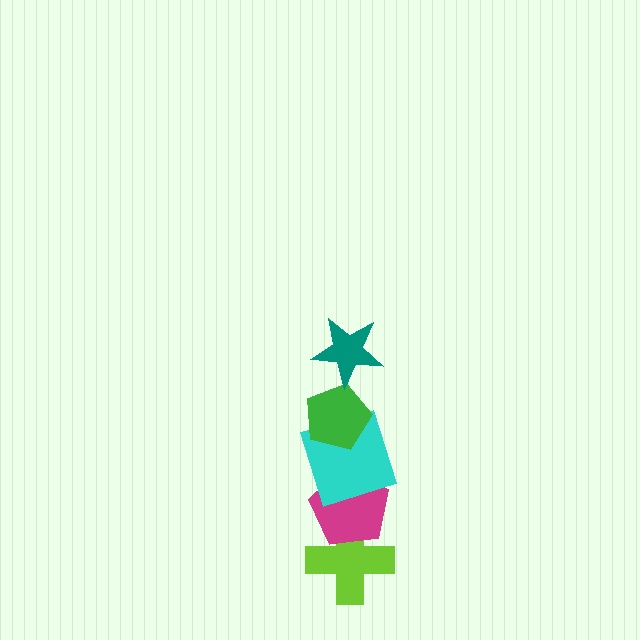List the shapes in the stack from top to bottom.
From top to bottom: the teal star, the green pentagon, the cyan square, the magenta pentagon, the lime cross.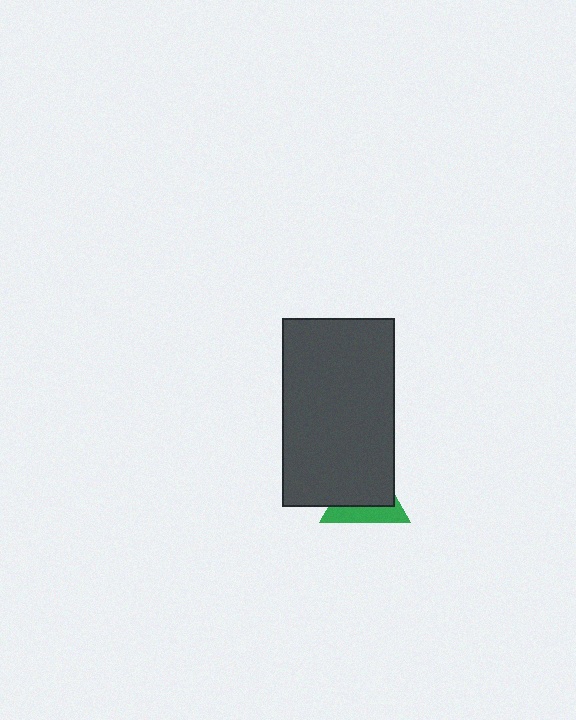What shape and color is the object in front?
The object in front is a dark gray rectangle.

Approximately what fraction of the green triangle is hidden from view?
Roughly 63% of the green triangle is hidden behind the dark gray rectangle.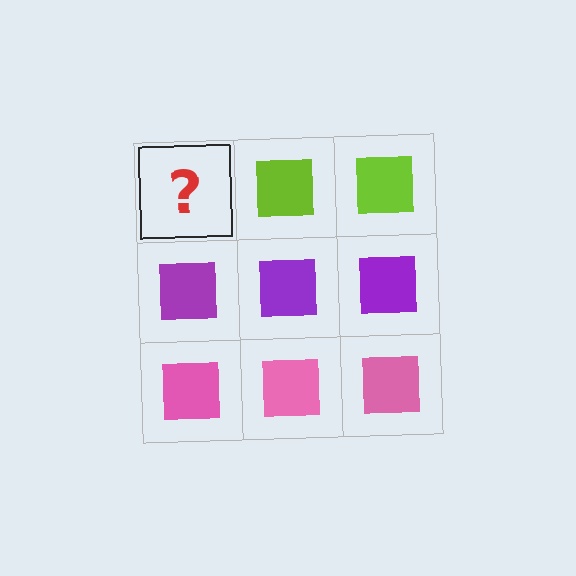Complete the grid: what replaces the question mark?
The question mark should be replaced with a lime square.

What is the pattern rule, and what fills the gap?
The rule is that each row has a consistent color. The gap should be filled with a lime square.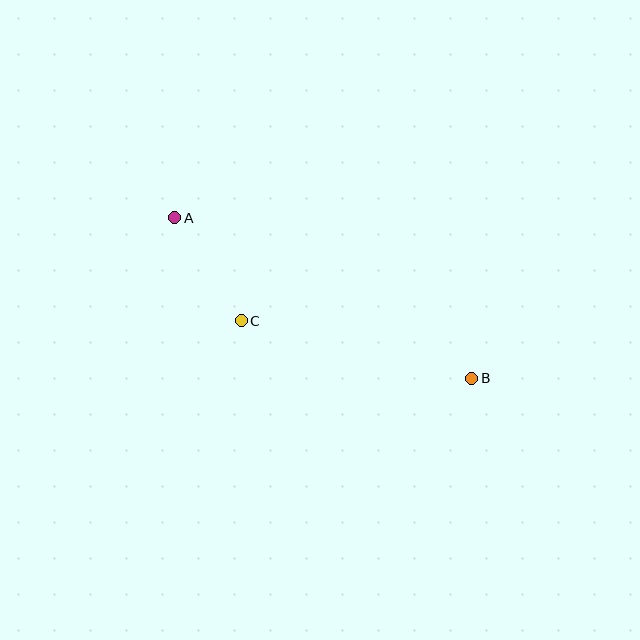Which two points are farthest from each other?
Points A and B are farthest from each other.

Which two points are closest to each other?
Points A and C are closest to each other.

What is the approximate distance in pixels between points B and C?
The distance between B and C is approximately 238 pixels.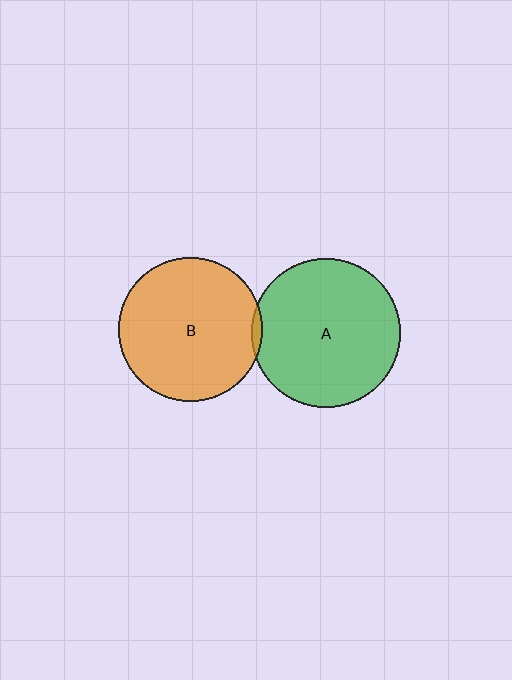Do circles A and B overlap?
Yes.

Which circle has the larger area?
Circle A (green).